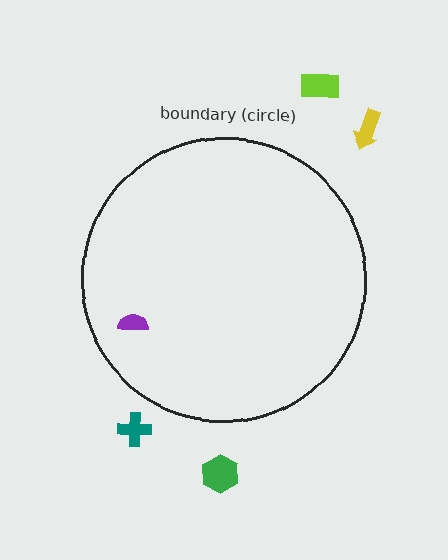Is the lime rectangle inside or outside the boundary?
Outside.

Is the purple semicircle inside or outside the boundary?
Inside.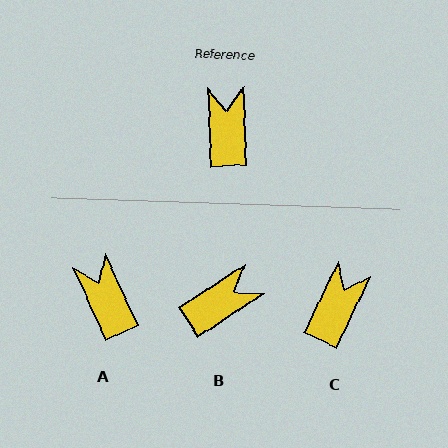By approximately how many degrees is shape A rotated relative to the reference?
Approximately 22 degrees counter-clockwise.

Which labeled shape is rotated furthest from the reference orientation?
B, about 59 degrees away.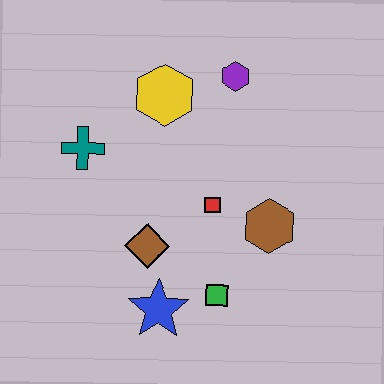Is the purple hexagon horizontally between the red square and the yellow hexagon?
No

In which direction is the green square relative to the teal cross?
The green square is below the teal cross.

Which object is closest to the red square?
The brown hexagon is closest to the red square.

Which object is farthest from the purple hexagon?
The blue star is farthest from the purple hexagon.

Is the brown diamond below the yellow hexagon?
Yes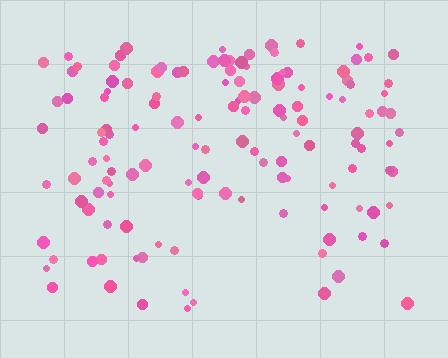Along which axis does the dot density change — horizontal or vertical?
Vertical.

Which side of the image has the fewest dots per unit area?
The bottom.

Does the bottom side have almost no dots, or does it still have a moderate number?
Still a moderate number, just noticeably fewer than the top.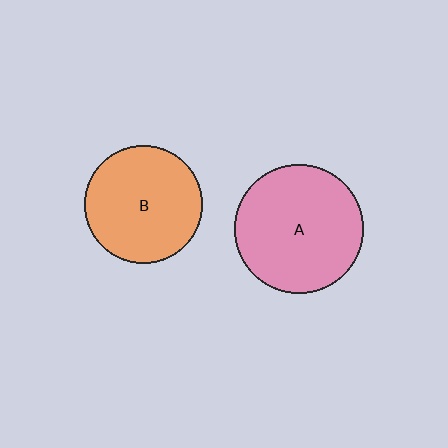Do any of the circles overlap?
No, none of the circles overlap.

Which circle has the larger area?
Circle A (pink).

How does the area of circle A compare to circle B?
Approximately 1.2 times.